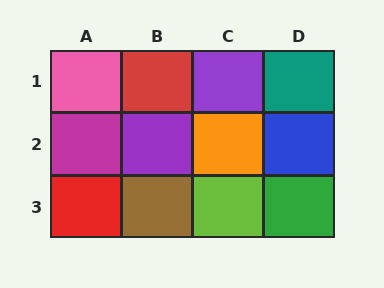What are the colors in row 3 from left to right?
Red, brown, lime, green.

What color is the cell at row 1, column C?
Purple.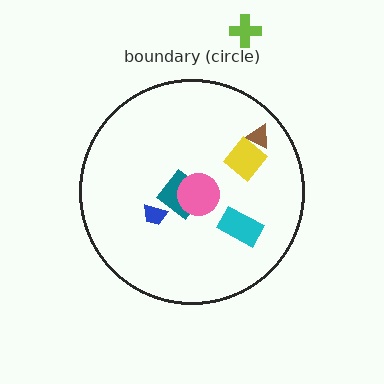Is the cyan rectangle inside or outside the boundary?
Inside.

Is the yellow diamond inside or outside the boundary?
Inside.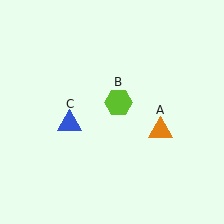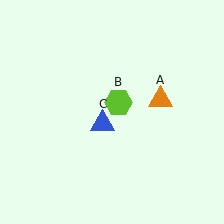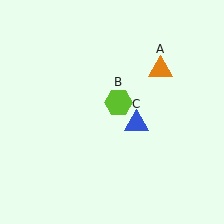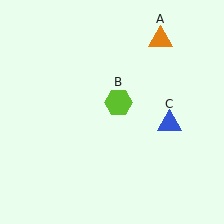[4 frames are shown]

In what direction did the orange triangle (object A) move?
The orange triangle (object A) moved up.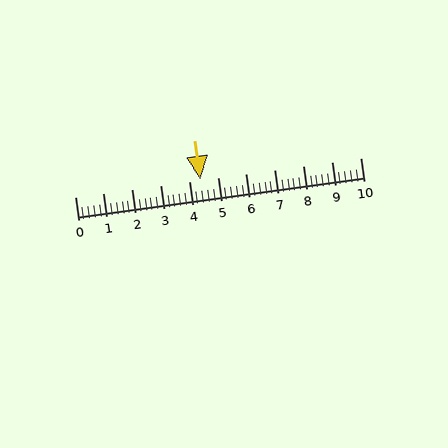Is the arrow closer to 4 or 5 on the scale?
The arrow is closer to 4.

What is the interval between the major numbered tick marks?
The major tick marks are spaced 1 units apart.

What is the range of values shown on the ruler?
The ruler shows values from 0 to 10.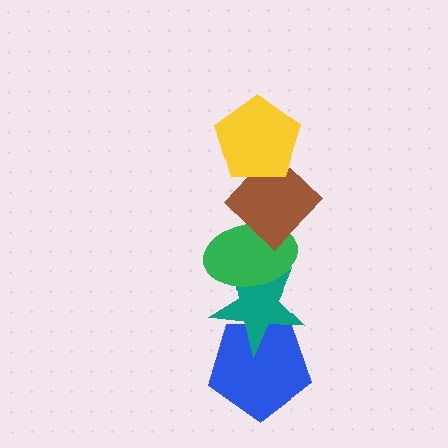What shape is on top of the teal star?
The green ellipse is on top of the teal star.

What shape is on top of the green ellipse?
The brown diamond is on top of the green ellipse.